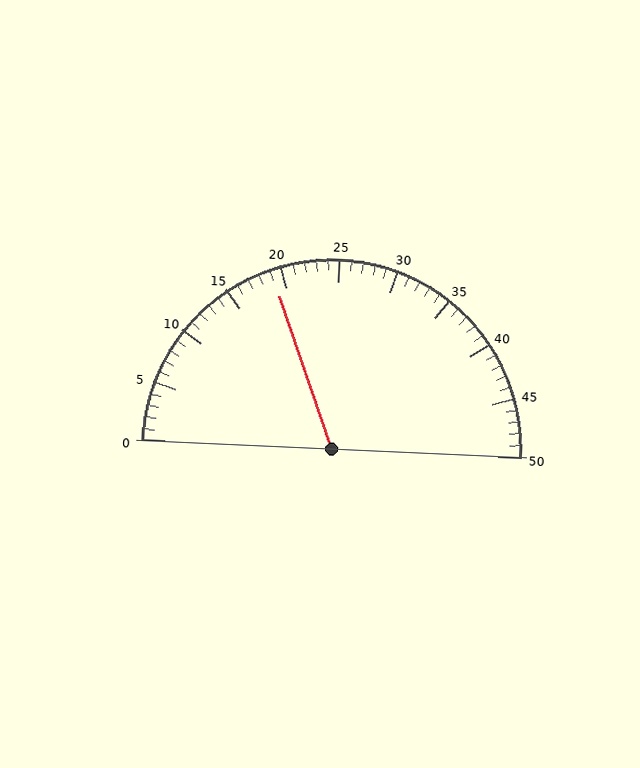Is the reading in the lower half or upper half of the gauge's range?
The reading is in the lower half of the range (0 to 50).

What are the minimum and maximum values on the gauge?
The gauge ranges from 0 to 50.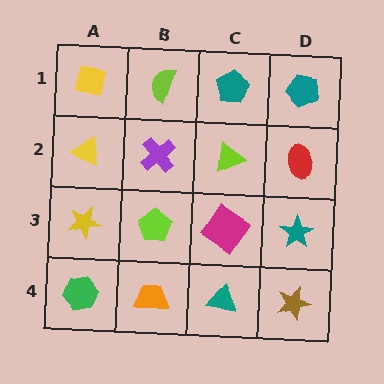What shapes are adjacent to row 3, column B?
A purple cross (row 2, column B), an orange trapezoid (row 4, column B), a yellow star (row 3, column A), a magenta diamond (row 3, column C).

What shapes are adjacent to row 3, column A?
A yellow triangle (row 2, column A), a green hexagon (row 4, column A), a lime pentagon (row 3, column B).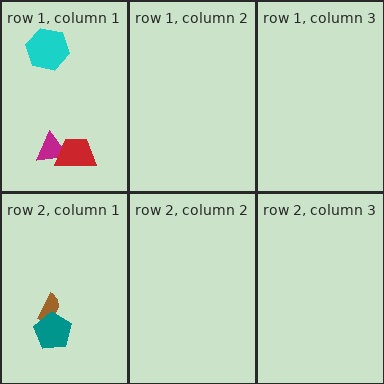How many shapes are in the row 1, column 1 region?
3.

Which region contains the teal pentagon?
The row 2, column 1 region.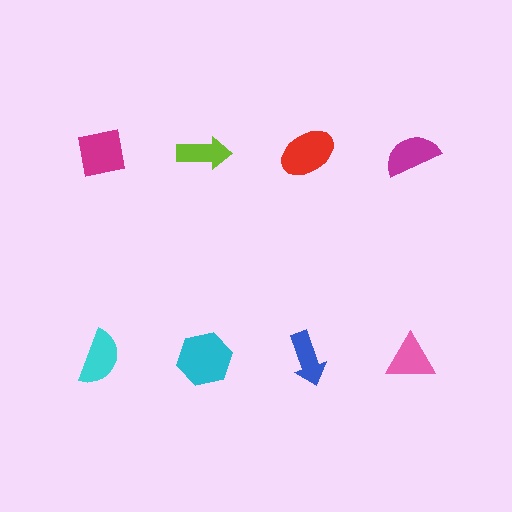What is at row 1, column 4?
A magenta semicircle.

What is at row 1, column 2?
A lime arrow.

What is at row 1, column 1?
A magenta square.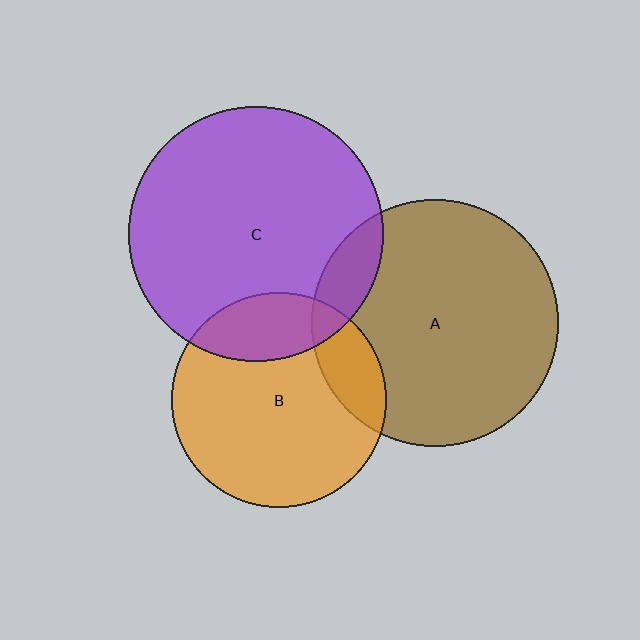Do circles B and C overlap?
Yes.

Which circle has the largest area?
Circle C (purple).